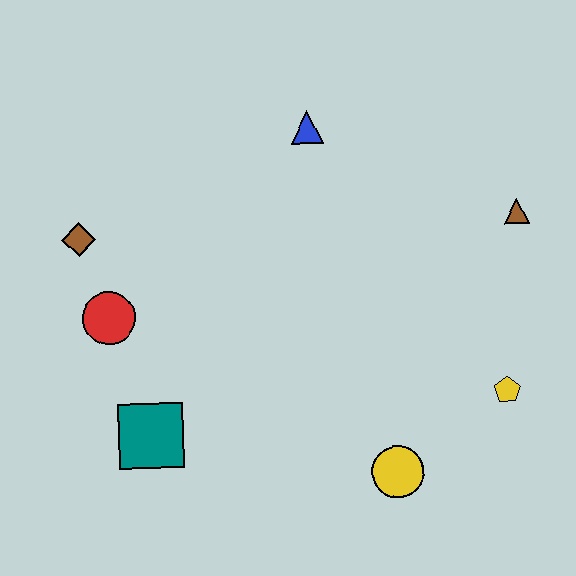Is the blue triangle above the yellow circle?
Yes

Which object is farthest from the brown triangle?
The brown diamond is farthest from the brown triangle.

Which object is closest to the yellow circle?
The yellow pentagon is closest to the yellow circle.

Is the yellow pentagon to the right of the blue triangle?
Yes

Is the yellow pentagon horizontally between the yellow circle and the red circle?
No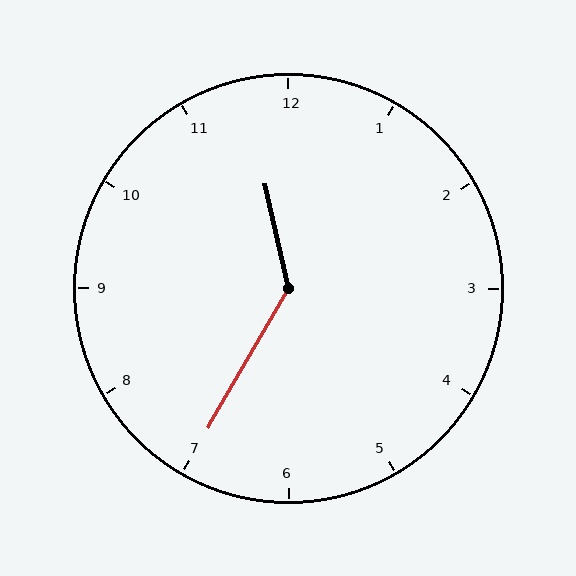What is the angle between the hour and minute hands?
Approximately 138 degrees.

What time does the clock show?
11:35.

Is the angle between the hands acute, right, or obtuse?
It is obtuse.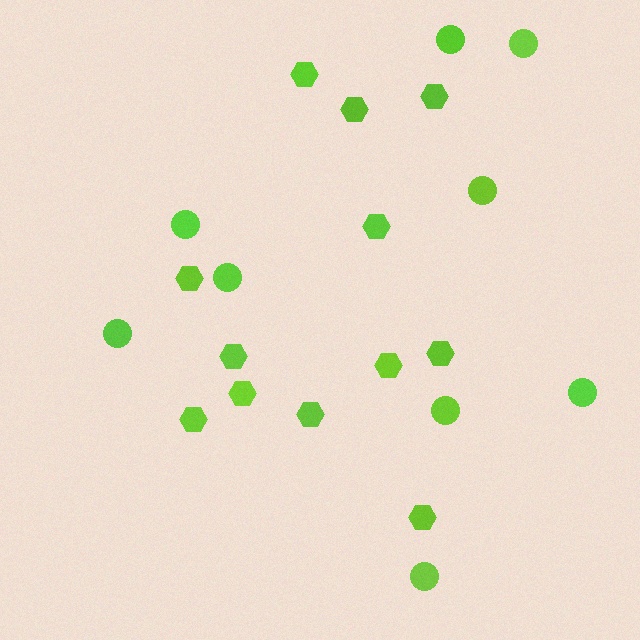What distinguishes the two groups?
There are 2 groups: one group of circles (9) and one group of hexagons (12).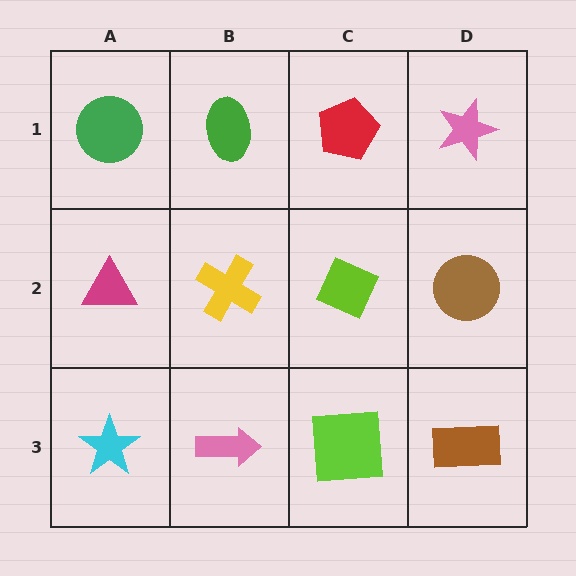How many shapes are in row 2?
4 shapes.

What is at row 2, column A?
A magenta triangle.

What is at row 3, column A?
A cyan star.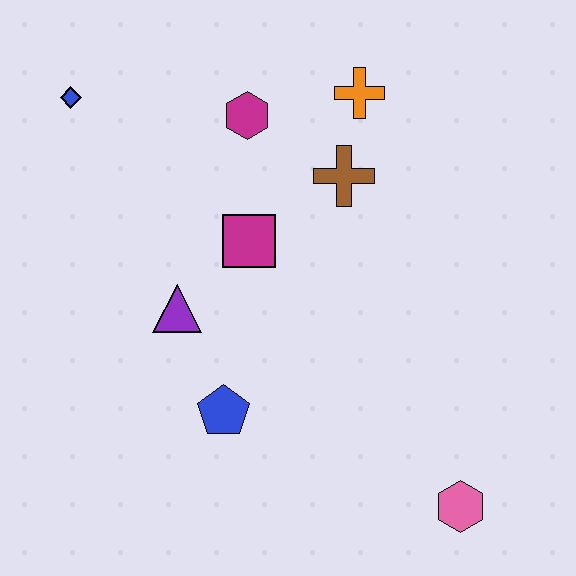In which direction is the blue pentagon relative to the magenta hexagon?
The blue pentagon is below the magenta hexagon.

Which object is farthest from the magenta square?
The pink hexagon is farthest from the magenta square.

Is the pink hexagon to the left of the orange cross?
No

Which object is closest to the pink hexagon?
The blue pentagon is closest to the pink hexagon.